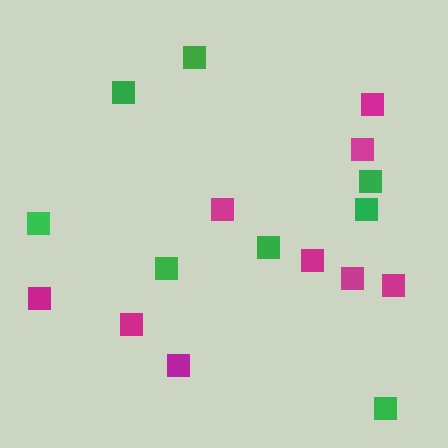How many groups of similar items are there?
There are 2 groups: one group of magenta squares (9) and one group of green squares (8).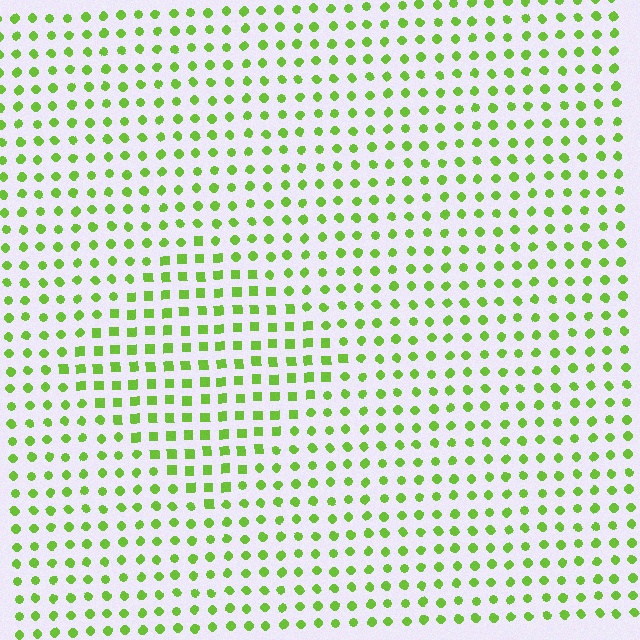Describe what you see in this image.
The image is filled with small lime elements arranged in a uniform grid. A diamond-shaped region contains squares, while the surrounding area contains circles. The boundary is defined purely by the change in element shape.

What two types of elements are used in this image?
The image uses squares inside the diamond region and circles outside it.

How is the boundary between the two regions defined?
The boundary is defined by a change in element shape: squares inside vs. circles outside. All elements share the same color and spacing.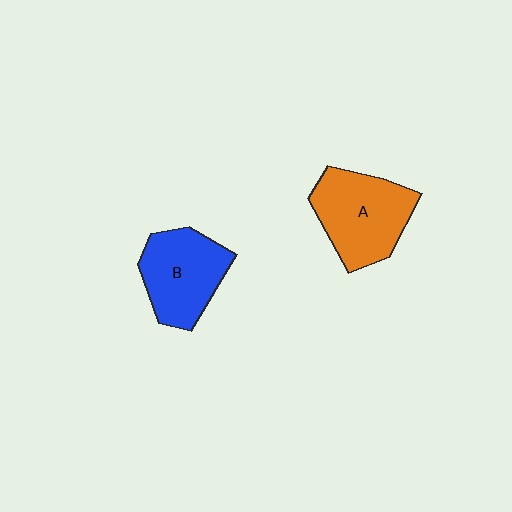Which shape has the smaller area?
Shape B (blue).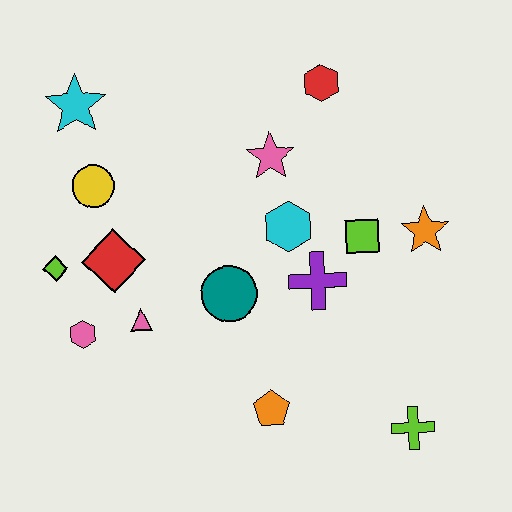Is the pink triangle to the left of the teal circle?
Yes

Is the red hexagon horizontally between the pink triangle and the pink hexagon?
No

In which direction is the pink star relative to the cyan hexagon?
The pink star is above the cyan hexagon.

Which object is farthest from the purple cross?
The cyan star is farthest from the purple cross.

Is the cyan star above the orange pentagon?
Yes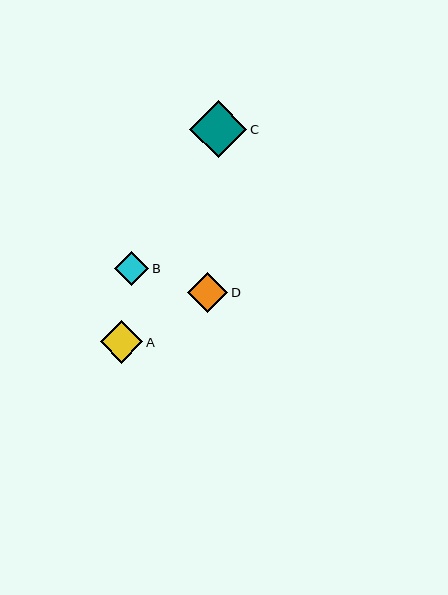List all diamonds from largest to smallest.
From largest to smallest: C, A, D, B.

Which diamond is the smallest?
Diamond B is the smallest with a size of approximately 34 pixels.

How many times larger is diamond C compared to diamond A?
Diamond C is approximately 1.3 times the size of diamond A.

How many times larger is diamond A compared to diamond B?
Diamond A is approximately 1.2 times the size of diamond B.